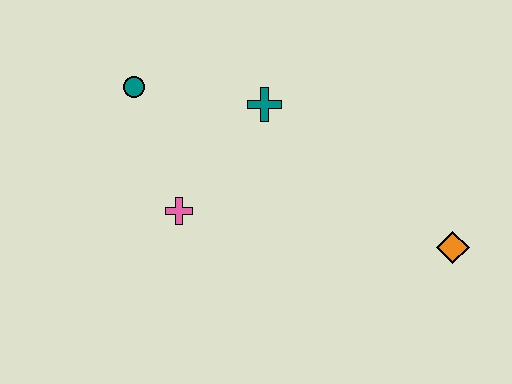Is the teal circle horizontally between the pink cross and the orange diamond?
No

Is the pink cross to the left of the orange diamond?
Yes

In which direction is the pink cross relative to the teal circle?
The pink cross is below the teal circle.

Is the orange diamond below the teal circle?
Yes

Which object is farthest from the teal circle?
The orange diamond is farthest from the teal circle.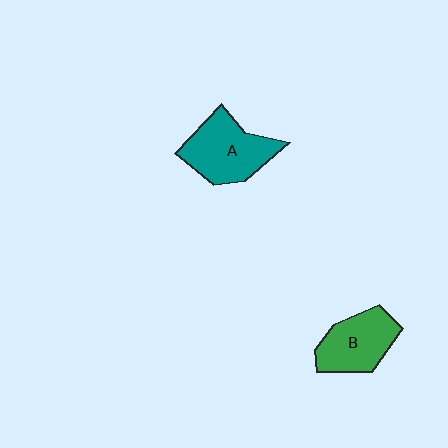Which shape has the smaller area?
Shape B (green).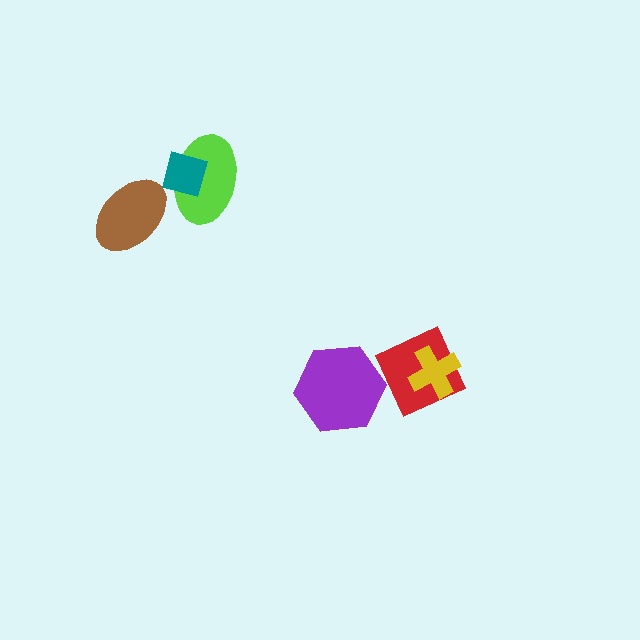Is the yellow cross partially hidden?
No, no other shape covers it.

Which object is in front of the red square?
The yellow cross is in front of the red square.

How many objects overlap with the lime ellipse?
1 object overlaps with the lime ellipse.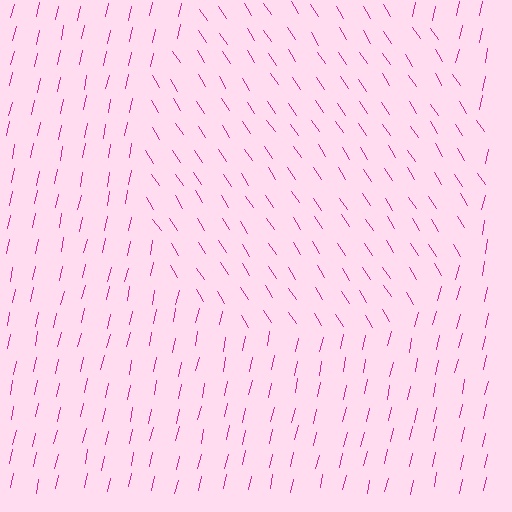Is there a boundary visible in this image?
Yes, there is a texture boundary formed by a change in line orientation.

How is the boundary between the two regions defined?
The boundary is defined purely by a change in line orientation (approximately 45 degrees difference). All lines are the same color and thickness.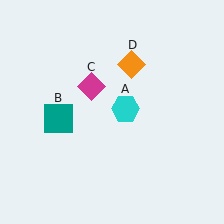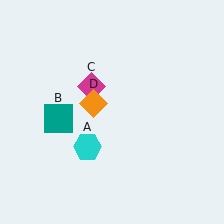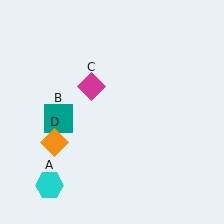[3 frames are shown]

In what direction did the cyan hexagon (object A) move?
The cyan hexagon (object A) moved down and to the left.